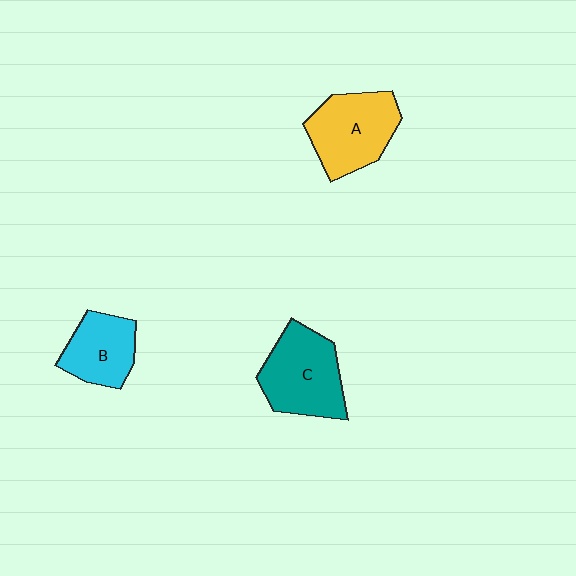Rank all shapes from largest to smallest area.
From largest to smallest: C (teal), A (yellow), B (cyan).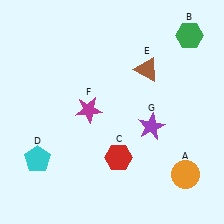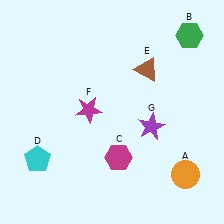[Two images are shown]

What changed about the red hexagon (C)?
In Image 1, C is red. In Image 2, it changed to magenta.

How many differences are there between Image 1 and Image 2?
There is 1 difference between the two images.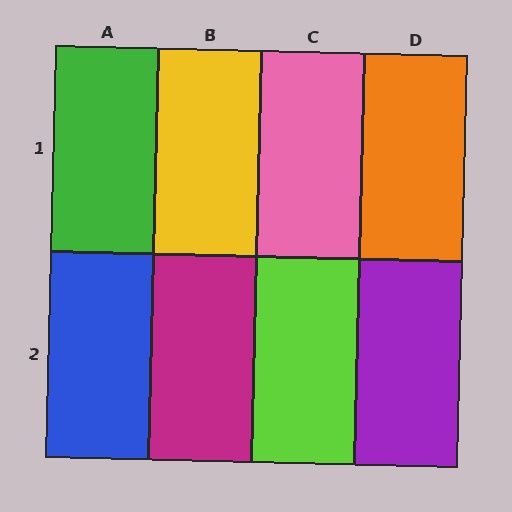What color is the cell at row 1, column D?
Orange.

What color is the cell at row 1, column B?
Yellow.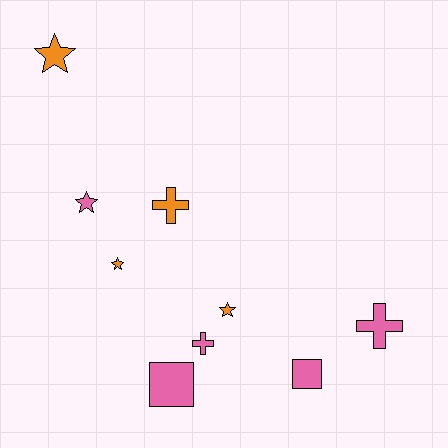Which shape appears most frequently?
Star, with 4 objects.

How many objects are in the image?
There are 9 objects.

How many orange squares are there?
There are no orange squares.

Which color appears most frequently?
Pink, with 5 objects.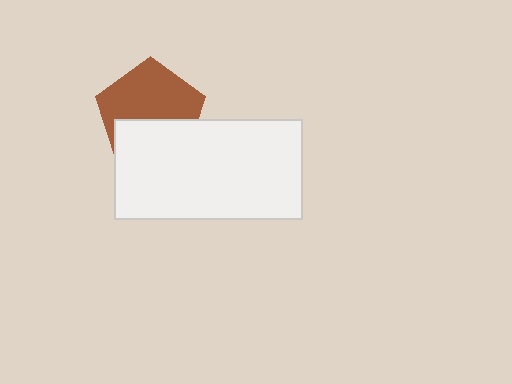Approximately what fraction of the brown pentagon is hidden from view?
Roughly 41% of the brown pentagon is hidden behind the white rectangle.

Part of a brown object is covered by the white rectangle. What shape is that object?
It is a pentagon.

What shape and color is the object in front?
The object in front is a white rectangle.